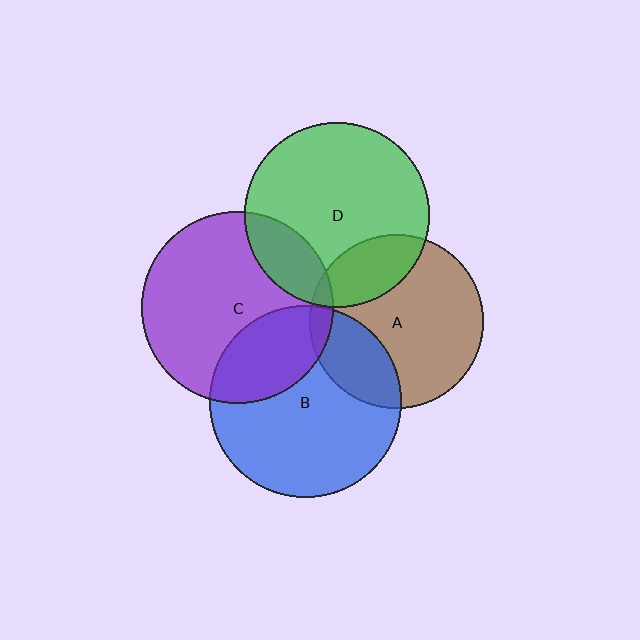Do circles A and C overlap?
Yes.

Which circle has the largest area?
Circle C (purple).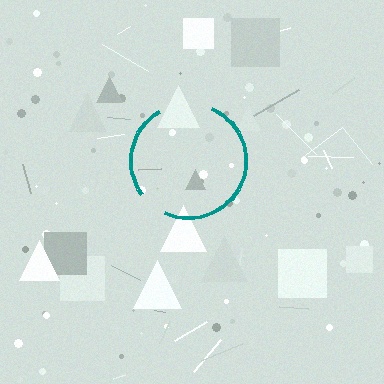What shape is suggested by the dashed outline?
The dashed outline suggests a circle.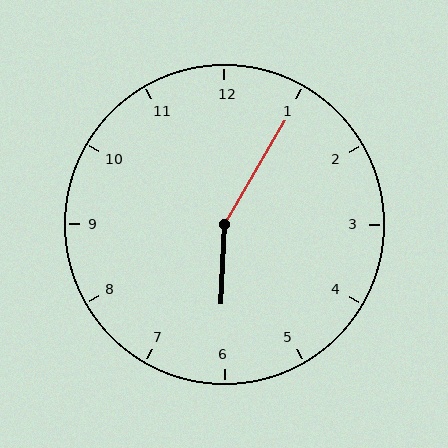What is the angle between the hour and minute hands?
Approximately 152 degrees.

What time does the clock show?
6:05.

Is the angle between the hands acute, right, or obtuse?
It is obtuse.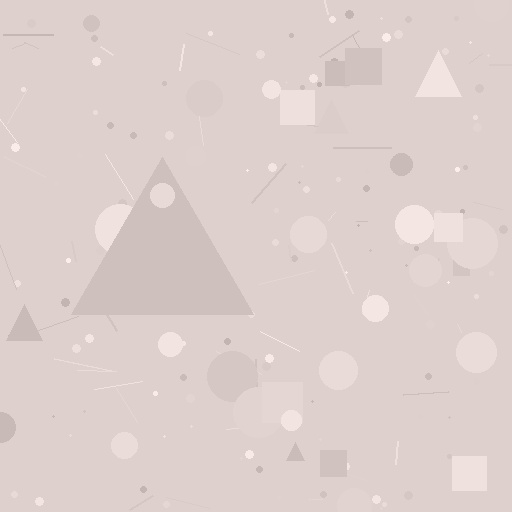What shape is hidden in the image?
A triangle is hidden in the image.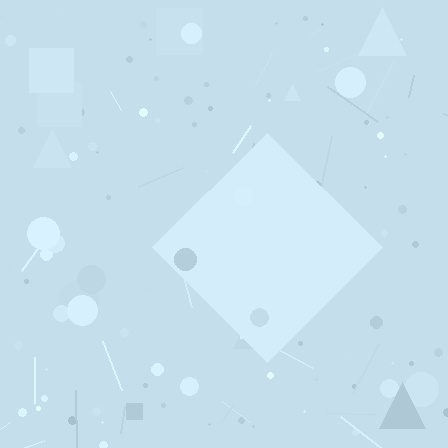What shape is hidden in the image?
A diamond is hidden in the image.